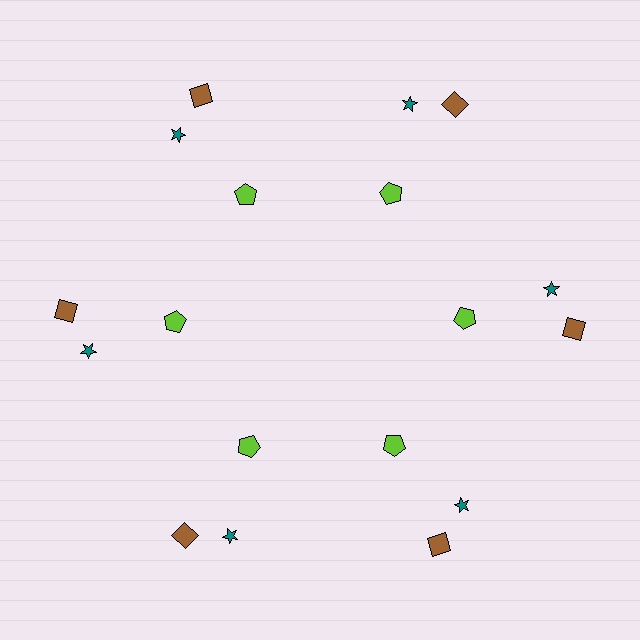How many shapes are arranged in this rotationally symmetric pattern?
There are 18 shapes, arranged in 6 groups of 3.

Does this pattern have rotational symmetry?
Yes, this pattern has 6-fold rotational symmetry. It looks the same after rotating 60 degrees around the center.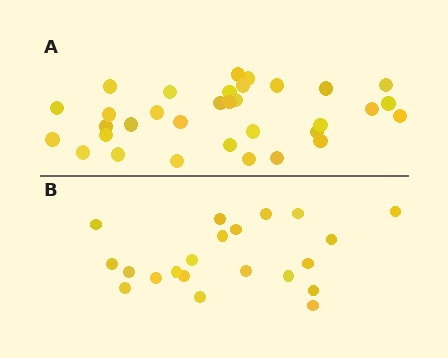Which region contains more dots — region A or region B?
Region A (the top region) has more dots.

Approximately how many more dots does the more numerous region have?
Region A has roughly 12 or so more dots than region B.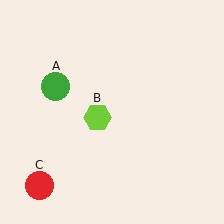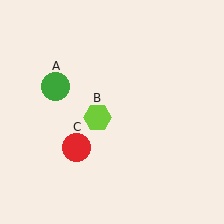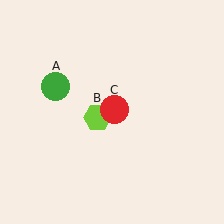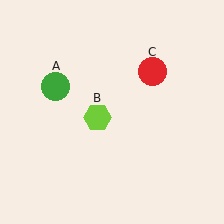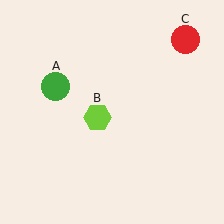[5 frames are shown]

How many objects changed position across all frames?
1 object changed position: red circle (object C).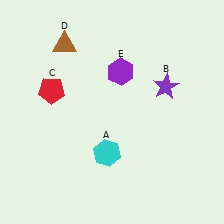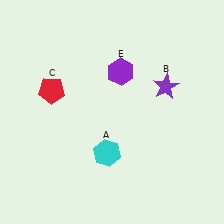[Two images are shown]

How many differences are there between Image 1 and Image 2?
There is 1 difference between the two images.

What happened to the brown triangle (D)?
The brown triangle (D) was removed in Image 2. It was in the top-left area of Image 1.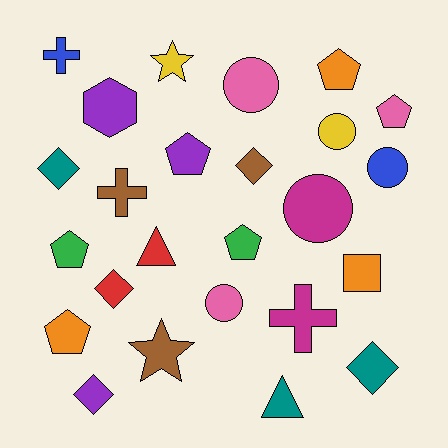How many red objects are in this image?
There are 2 red objects.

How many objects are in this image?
There are 25 objects.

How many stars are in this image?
There are 2 stars.